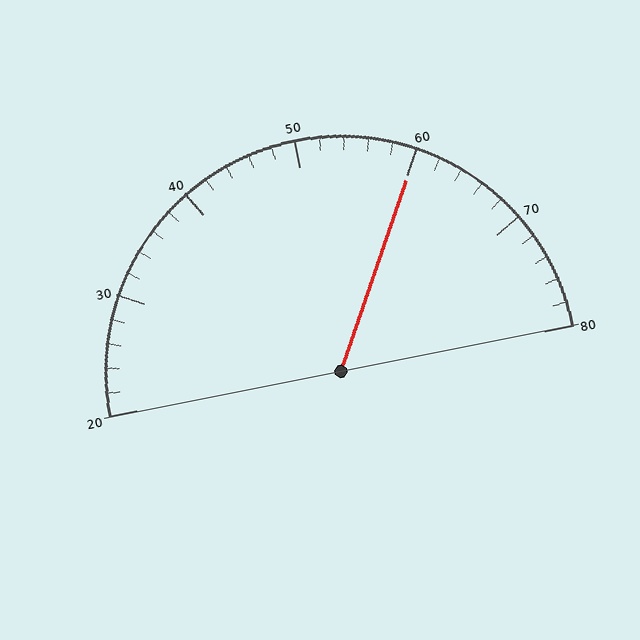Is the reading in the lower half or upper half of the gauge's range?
The reading is in the upper half of the range (20 to 80).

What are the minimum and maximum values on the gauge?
The gauge ranges from 20 to 80.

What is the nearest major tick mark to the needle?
The nearest major tick mark is 60.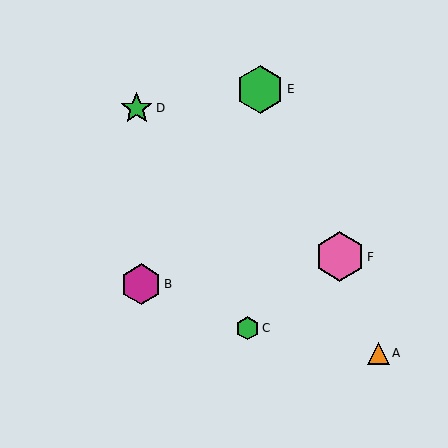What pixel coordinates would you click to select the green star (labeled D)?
Click at (137, 108) to select the green star D.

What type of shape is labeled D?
Shape D is a green star.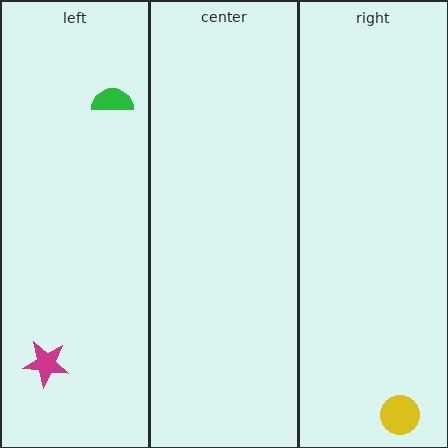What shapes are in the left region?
The magenta star, the green semicircle.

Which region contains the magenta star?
The left region.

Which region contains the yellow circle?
The right region.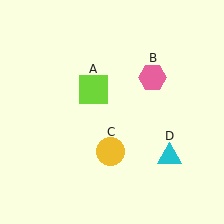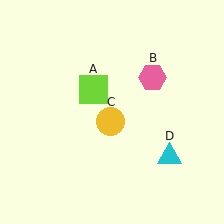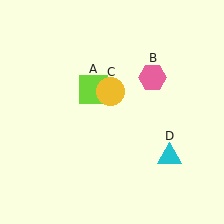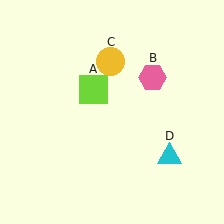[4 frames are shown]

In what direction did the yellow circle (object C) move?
The yellow circle (object C) moved up.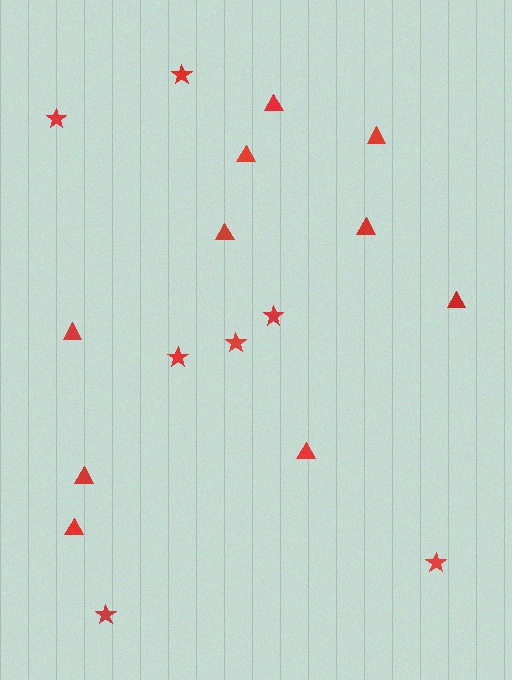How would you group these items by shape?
There are 2 groups: one group of triangles (10) and one group of stars (7).